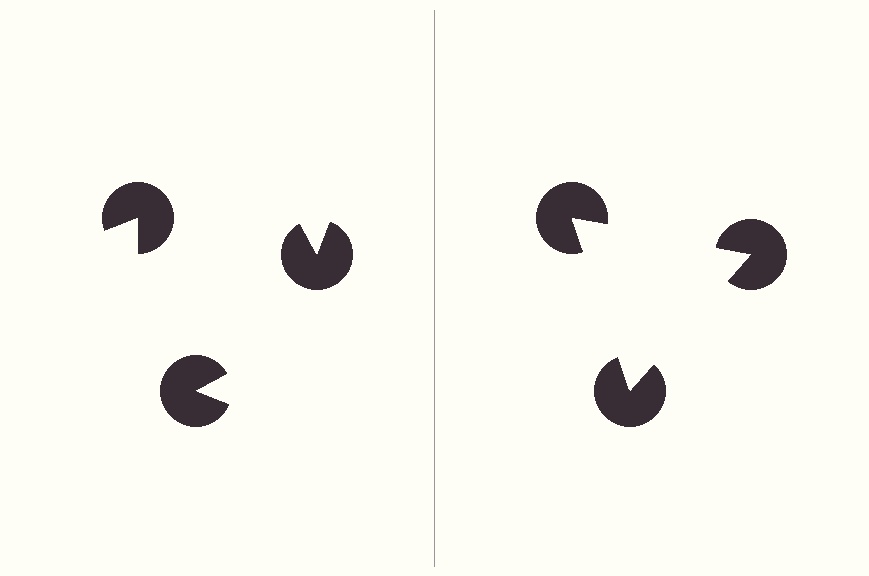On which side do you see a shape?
An illusory triangle appears on the right side. On the left side the wedge cuts are rotated, so no coherent shape forms.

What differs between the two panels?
The pac-man discs are positioned identically on both sides; only the wedge orientations differ. On the right they align to a triangle; on the left they are misaligned.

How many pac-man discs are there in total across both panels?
6 — 3 on each side.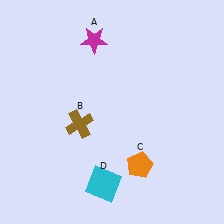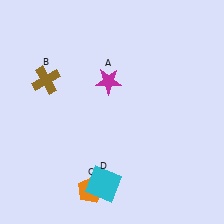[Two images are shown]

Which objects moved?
The objects that moved are: the magenta star (A), the brown cross (B), the orange pentagon (C).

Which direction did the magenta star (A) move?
The magenta star (A) moved down.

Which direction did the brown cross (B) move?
The brown cross (B) moved up.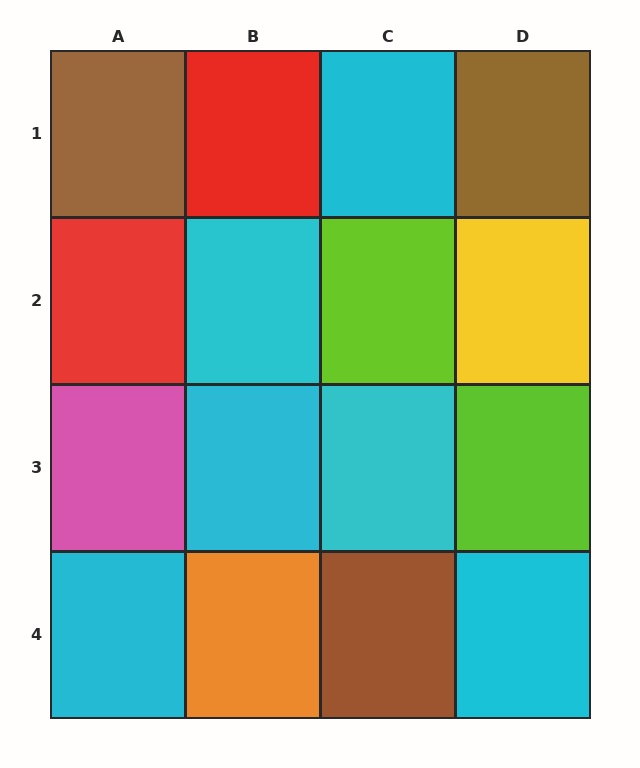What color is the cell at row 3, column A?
Pink.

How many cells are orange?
1 cell is orange.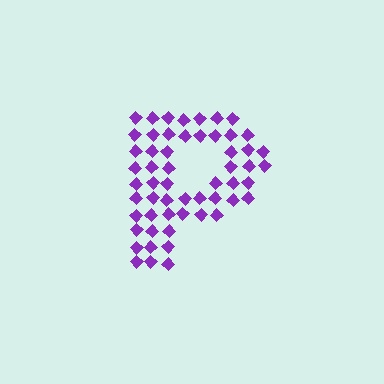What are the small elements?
The small elements are diamonds.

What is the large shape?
The large shape is the letter P.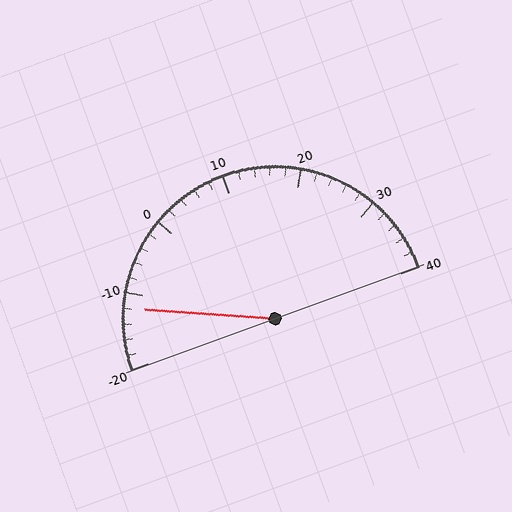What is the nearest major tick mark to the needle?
The nearest major tick mark is -10.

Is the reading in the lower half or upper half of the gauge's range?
The reading is in the lower half of the range (-20 to 40).